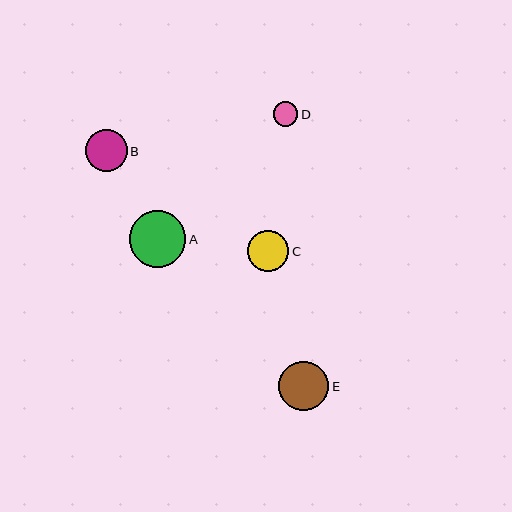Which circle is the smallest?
Circle D is the smallest with a size of approximately 24 pixels.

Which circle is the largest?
Circle A is the largest with a size of approximately 57 pixels.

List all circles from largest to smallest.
From largest to smallest: A, E, B, C, D.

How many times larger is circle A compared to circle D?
Circle A is approximately 2.3 times the size of circle D.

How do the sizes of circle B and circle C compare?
Circle B and circle C are approximately the same size.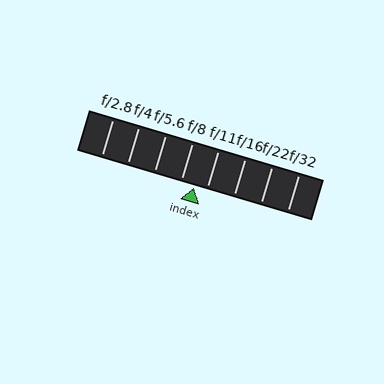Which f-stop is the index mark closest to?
The index mark is closest to f/11.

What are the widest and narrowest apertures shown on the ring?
The widest aperture shown is f/2.8 and the narrowest is f/32.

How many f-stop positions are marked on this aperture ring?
There are 8 f-stop positions marked.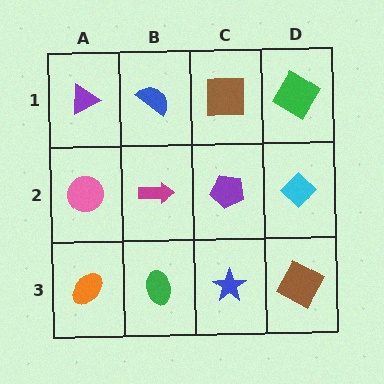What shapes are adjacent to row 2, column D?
A green diamond (row 1, column D), a brown square (row 3, column D), a purple pentagon (row 2, column C).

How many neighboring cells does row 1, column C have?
3.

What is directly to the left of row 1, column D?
A brown square.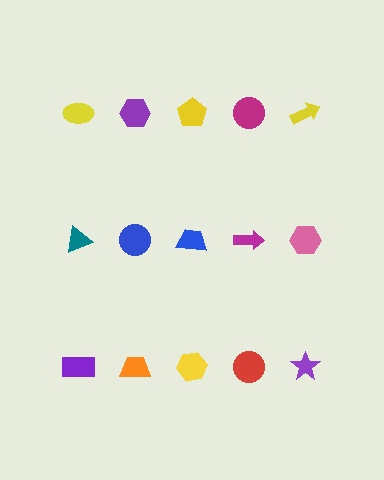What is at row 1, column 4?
A magenta circle.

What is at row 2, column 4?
A magenta arrow.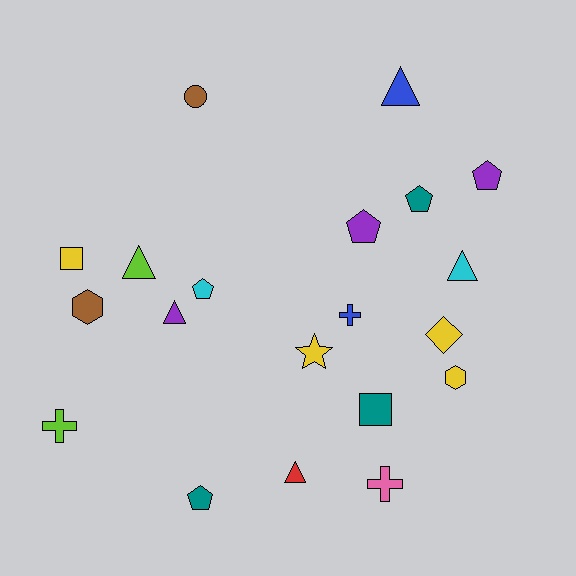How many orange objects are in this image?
There are no orange objects.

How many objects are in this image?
There are 20 objects.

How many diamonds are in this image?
There is 1 diamond.